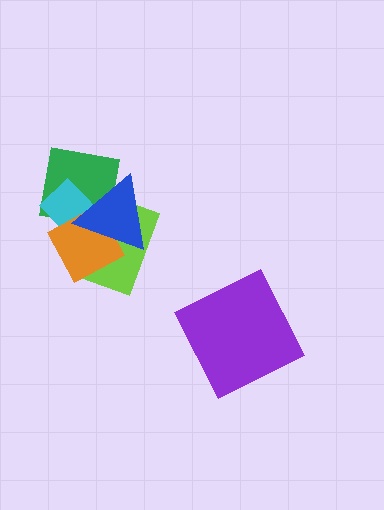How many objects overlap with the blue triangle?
4 objects overlap with the blue triangle.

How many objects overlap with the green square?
3 objects overlap with the green square.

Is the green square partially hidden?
Yes, it is partially covered by another shape.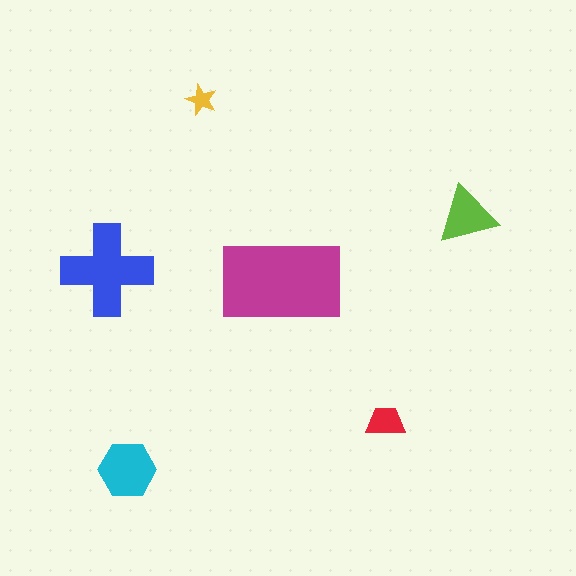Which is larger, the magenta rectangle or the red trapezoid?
The magenta rectangle.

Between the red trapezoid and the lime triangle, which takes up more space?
The lime triangle.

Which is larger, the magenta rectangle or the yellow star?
The magenta rectangle.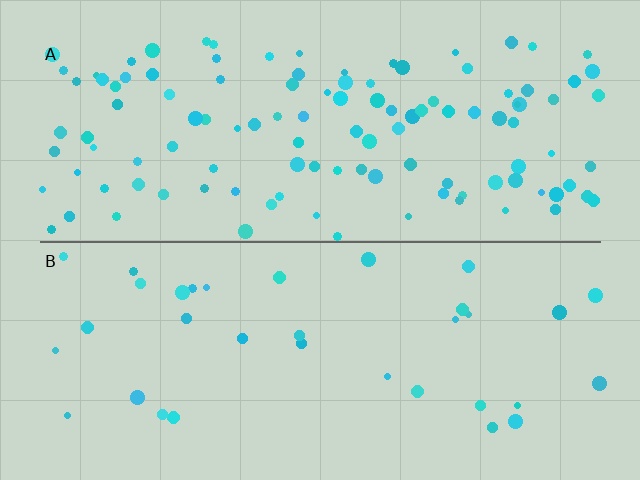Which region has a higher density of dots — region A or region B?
A (the top).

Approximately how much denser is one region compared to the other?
Approximately 3.3× — region A over region B.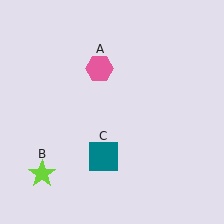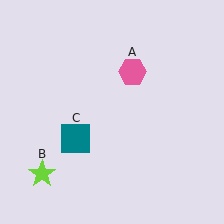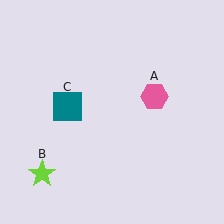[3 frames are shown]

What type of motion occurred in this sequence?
The pink hexagon (object A), teal square (object C) rotated clockwise around the center of the scene.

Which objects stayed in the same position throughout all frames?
Lime star (object B) remained stationary.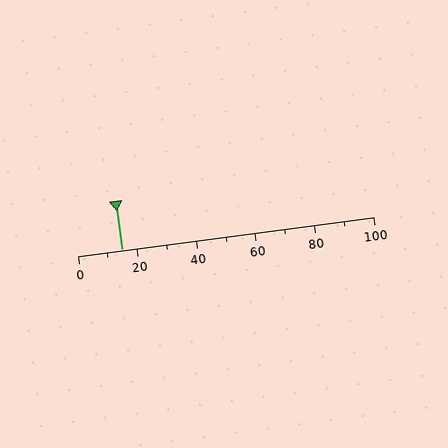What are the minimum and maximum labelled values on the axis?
The axis runs from 0 to 100.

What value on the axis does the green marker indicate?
The marker indicates approximately 15.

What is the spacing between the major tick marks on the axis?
The major ticks are spaced 20 apart.